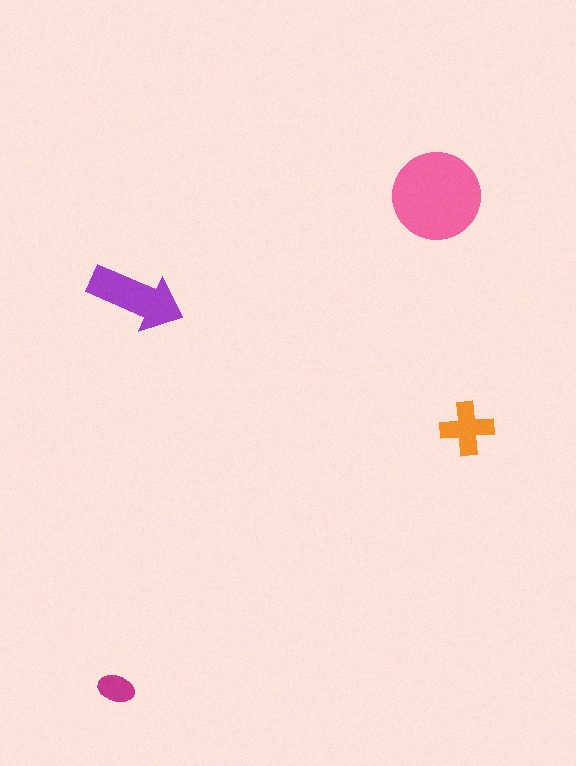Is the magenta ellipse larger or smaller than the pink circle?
Smaller.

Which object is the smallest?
The magenta ellipse.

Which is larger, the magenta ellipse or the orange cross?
The orange cross.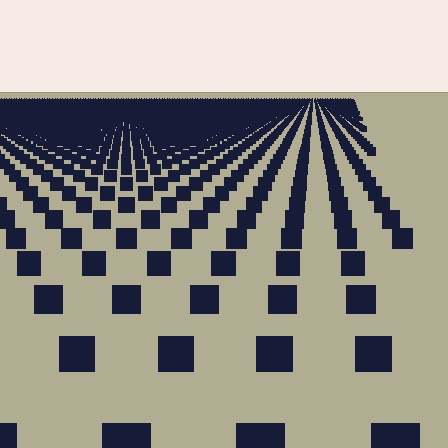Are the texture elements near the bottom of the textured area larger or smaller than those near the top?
Larger. Near the bottom, elements are closer to the viewer and appear at a bigger on-screen size.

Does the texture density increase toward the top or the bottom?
Density increases toward the top.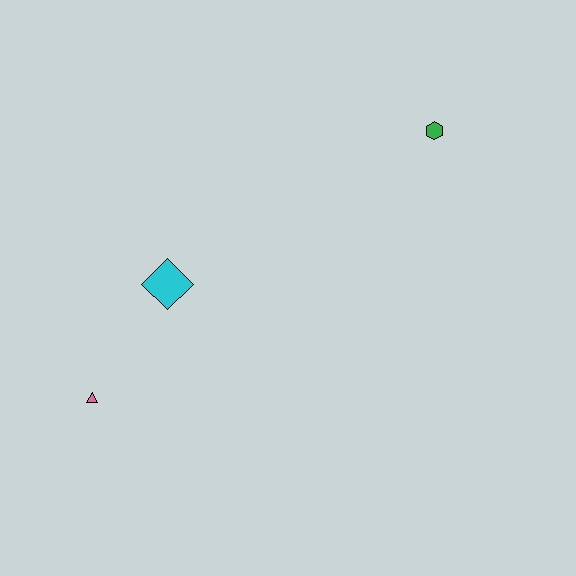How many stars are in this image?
There are no stars.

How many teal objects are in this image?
There are no teal objects.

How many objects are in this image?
There are 3 objects.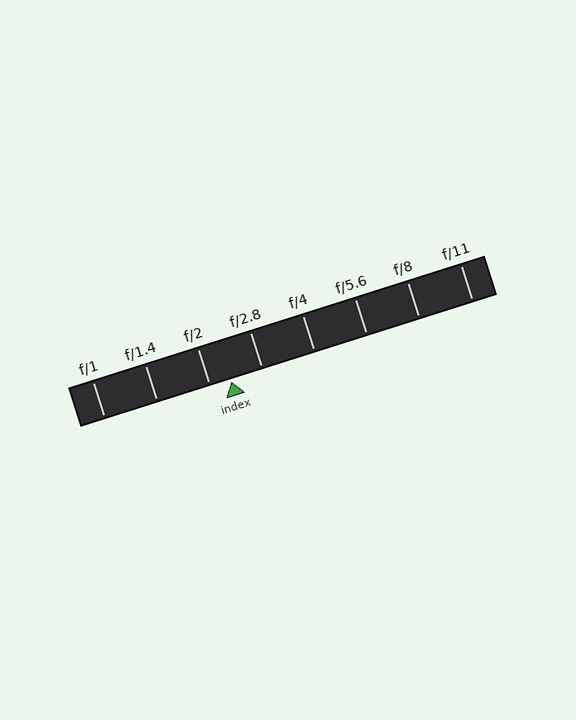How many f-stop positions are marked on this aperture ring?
There are 8 f-stop positions marked.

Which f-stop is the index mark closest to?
The index mark is closest to f/2.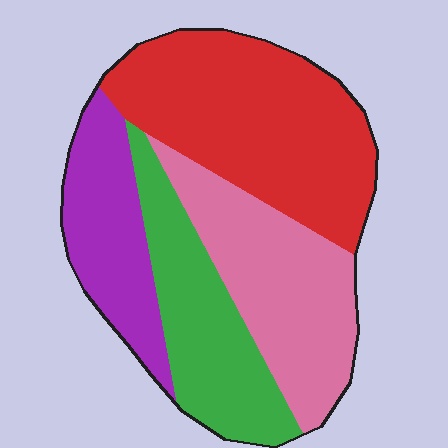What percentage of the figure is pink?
Pink covers 26% of the figure.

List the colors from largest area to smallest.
From largest to smallest: red, pink, green, purple.